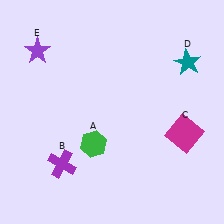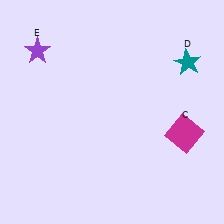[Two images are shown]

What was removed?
The purple cross (B), the green hexagon (A) were removed in Image 2.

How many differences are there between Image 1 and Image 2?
There are 2 differences between the two images.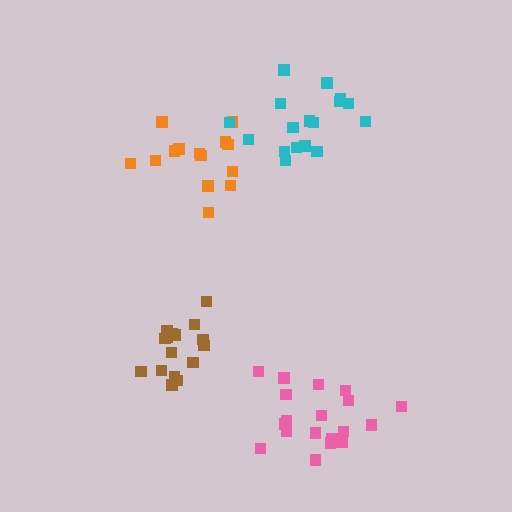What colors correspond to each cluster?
The clusters are colored: orange, pink, brown, cyan.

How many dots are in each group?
Group 1: 14 dots, Group 2: 19 dots, Group 3: 16 dots, Group 4: 17 dots (66 total).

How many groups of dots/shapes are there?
There are 4 groups.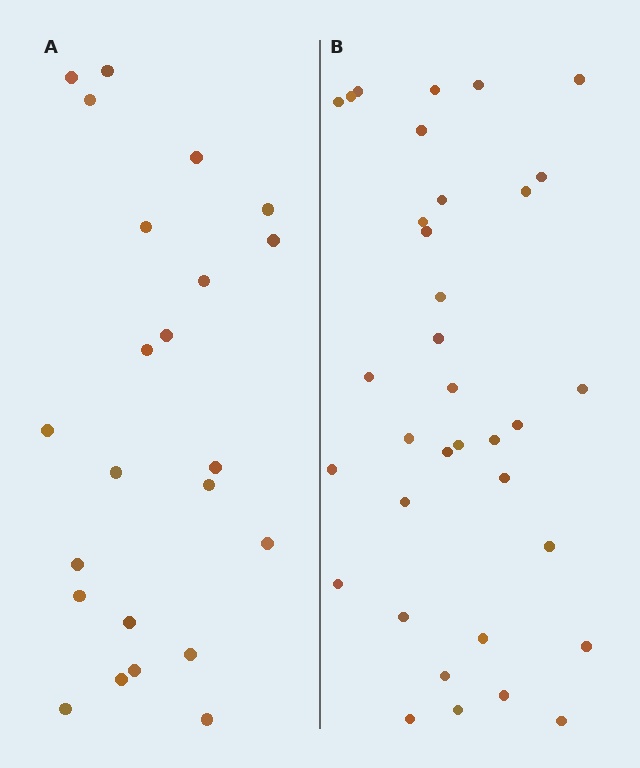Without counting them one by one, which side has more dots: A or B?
Region B (the right region) has more dots.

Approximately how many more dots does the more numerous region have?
Region B has roughly 12 or so more dots than region A.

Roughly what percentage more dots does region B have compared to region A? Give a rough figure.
About 50% more.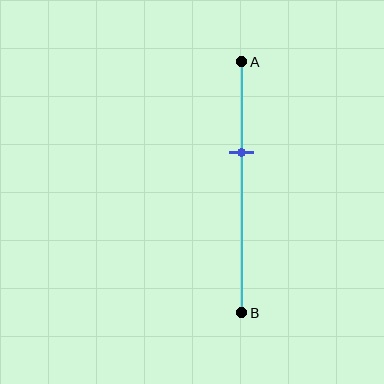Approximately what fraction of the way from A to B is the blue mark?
The blue mark is approximately 35% of the way from A to B.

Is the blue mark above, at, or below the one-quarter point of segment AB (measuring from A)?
The blue mark is below the one-quarter point of segment AB.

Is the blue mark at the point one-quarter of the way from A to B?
No, the mark is at about 35% from A, not at the 25% one-quarter point.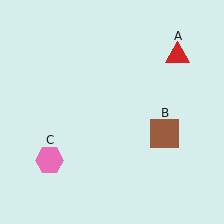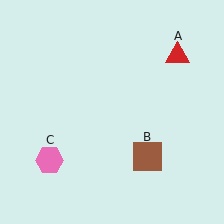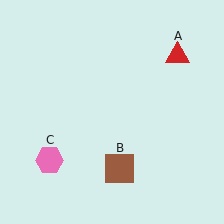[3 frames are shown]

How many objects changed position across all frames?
1 object changed position: brown square (object B).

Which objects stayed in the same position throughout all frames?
Red triangle (object A) and pink hexagon (object C) remained stationary.